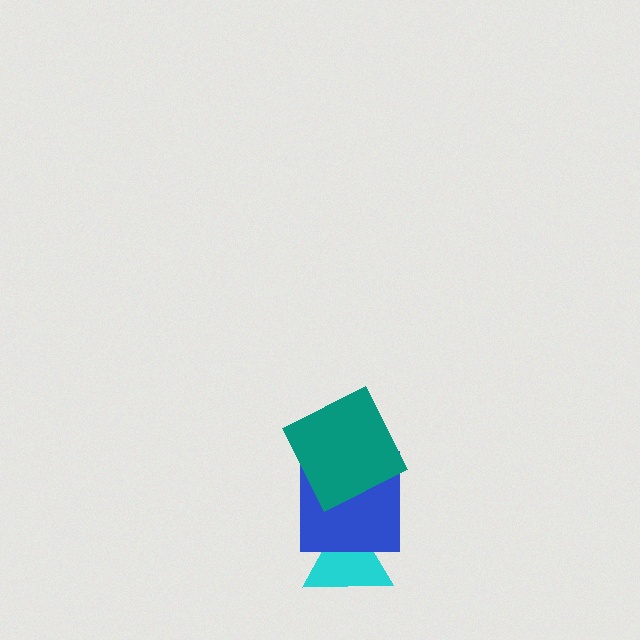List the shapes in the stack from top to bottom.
From top to bottom: the teal square, the blue square, the cyan triangle.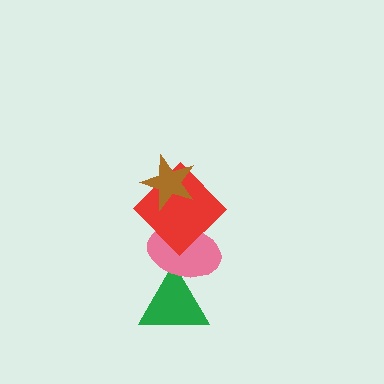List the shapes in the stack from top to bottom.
From top to bottom: the brown star, the red diamond, the pink ellipse, the green triangle.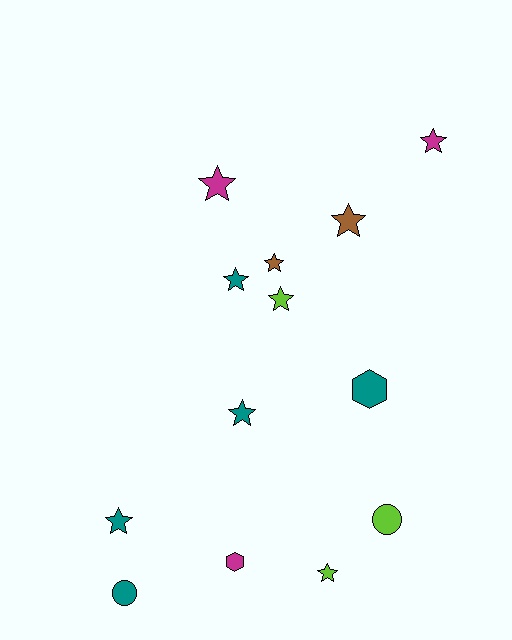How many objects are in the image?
There are 13 objects.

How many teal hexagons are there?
There is 1 teal hexagon.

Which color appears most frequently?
Teal, with 5 objects.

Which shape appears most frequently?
Star, with 9 objects.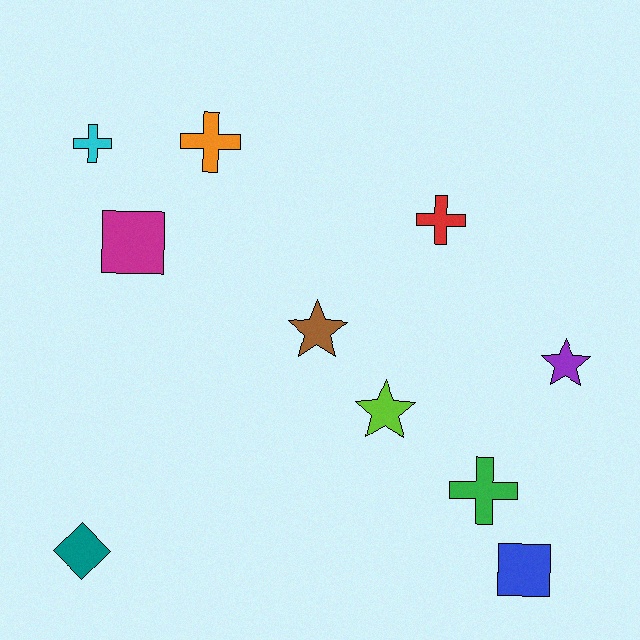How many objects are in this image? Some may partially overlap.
There are 10 objects.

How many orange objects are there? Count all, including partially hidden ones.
There is 1 orange object.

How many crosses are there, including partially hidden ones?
There are 4 crosses.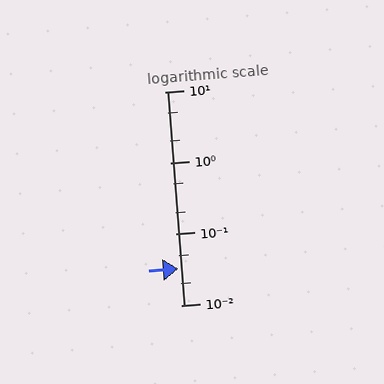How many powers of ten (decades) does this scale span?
The scale spans 3 decades, from 0.01 to 10.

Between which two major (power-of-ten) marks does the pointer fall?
The pointer is between 0.01 and 0.1.